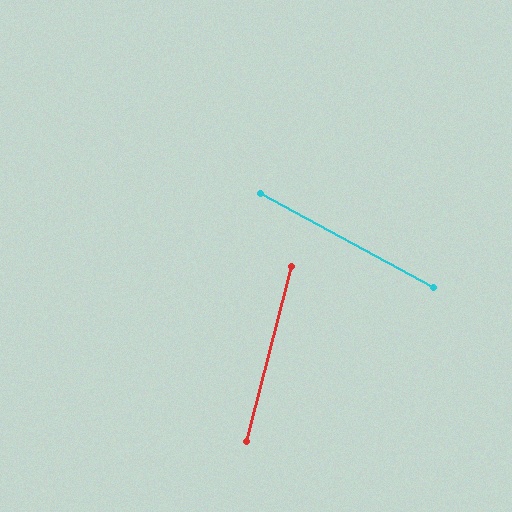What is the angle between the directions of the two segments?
Approximately 76 degrees.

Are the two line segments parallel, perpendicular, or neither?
Neither parallel nor perpendicular — they differ by about 76°.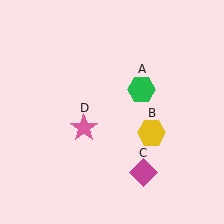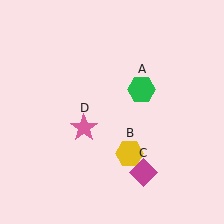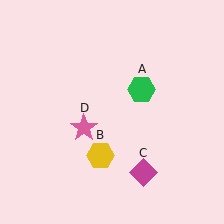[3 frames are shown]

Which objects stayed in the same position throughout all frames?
Green hexagon (object A) and magenta diamond (object C) and pink star (object D) remained stationary.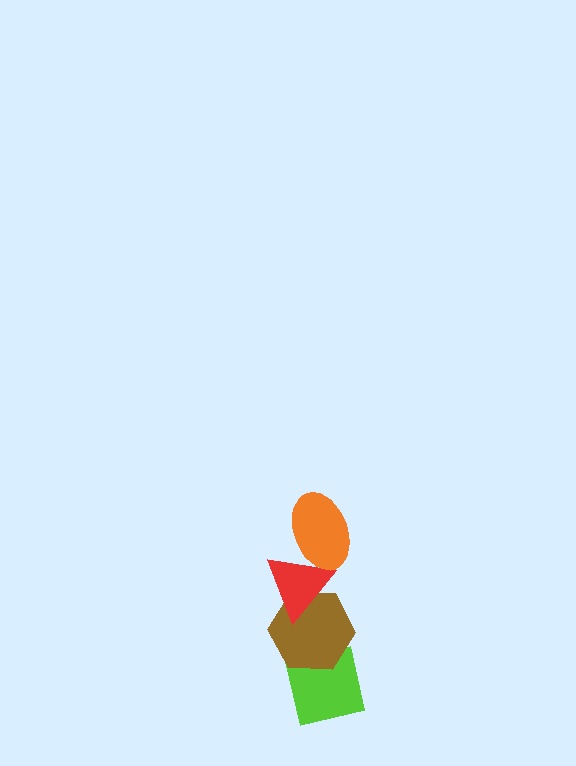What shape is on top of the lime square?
The brown hexagon is on top of the lime square.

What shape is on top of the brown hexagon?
The red triangle is on top of the brown hexagon.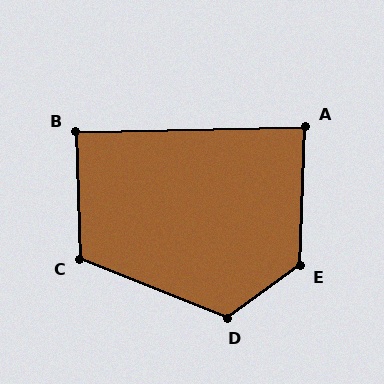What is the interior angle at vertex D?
Approximately 122 degrees (obtuse).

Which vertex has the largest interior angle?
E, at approximately 128 degrees.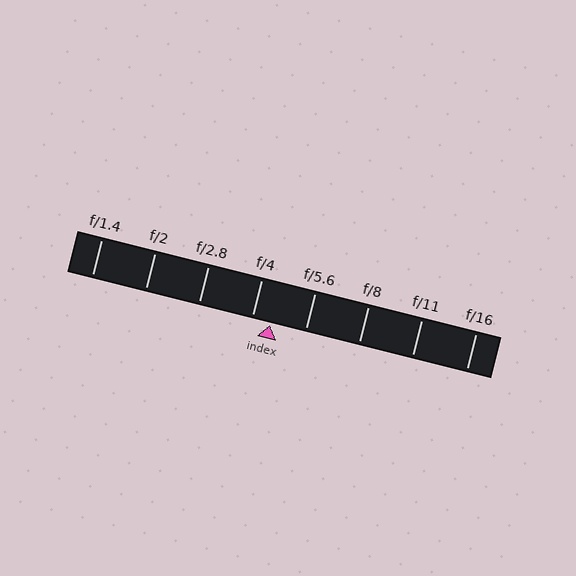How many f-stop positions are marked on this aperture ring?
There are 8 f-stop positions marked.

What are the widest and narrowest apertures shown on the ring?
The widest aperture shown is f/1.4 and the narrowest is f/16.